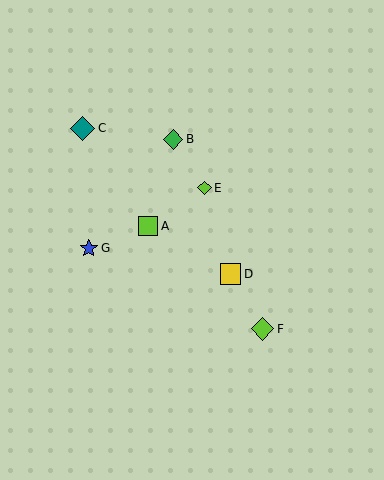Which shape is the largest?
The teal diamond (labeled C) is the largest.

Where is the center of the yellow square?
The center of the yellow square is at (230, 274).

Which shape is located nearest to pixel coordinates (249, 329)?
The lime diamond (labeled F) at (262, 329) is nearest to that location.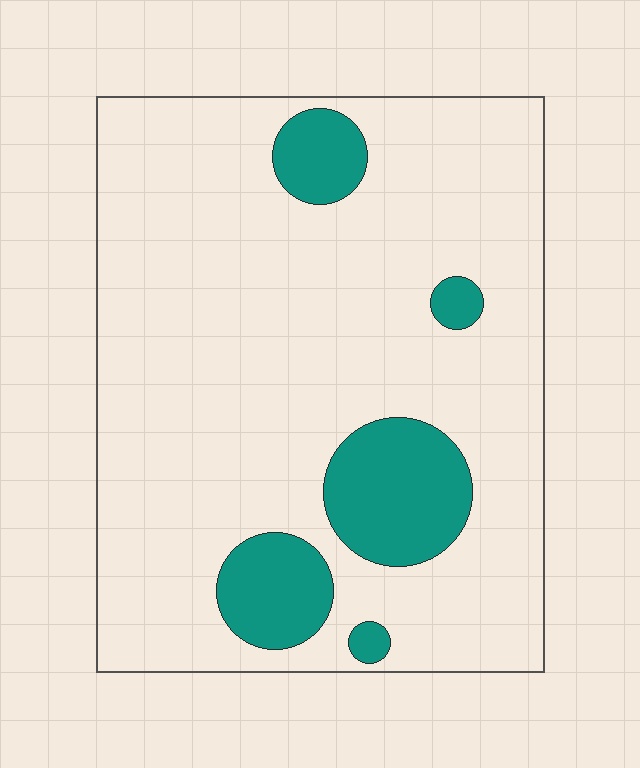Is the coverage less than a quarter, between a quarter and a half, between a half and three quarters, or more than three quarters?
Less than a quarter.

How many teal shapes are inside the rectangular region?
5.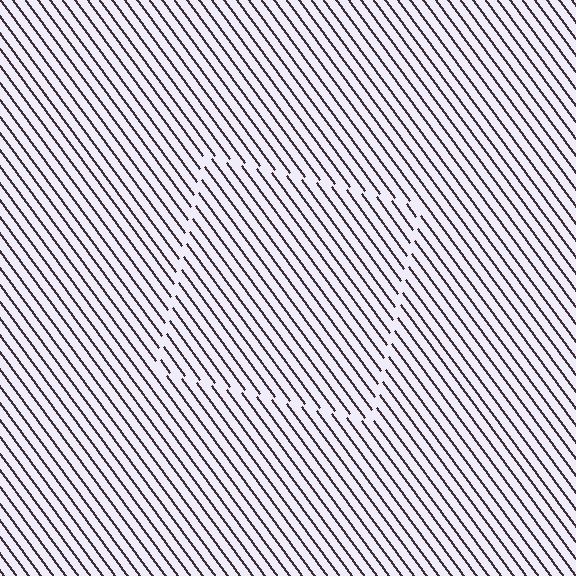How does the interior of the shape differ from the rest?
The interior of the shape contains the same grating, shifted by half a period — the contour is defined by the phase discontinuity where line-ends from the inner and outer gratings abut.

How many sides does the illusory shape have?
4 sides — the line-ends trace a square.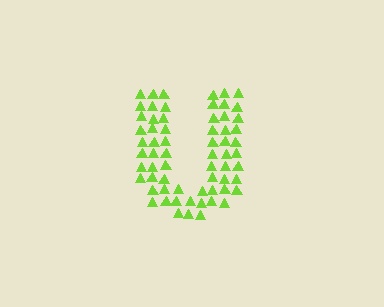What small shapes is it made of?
It is made of small triangles.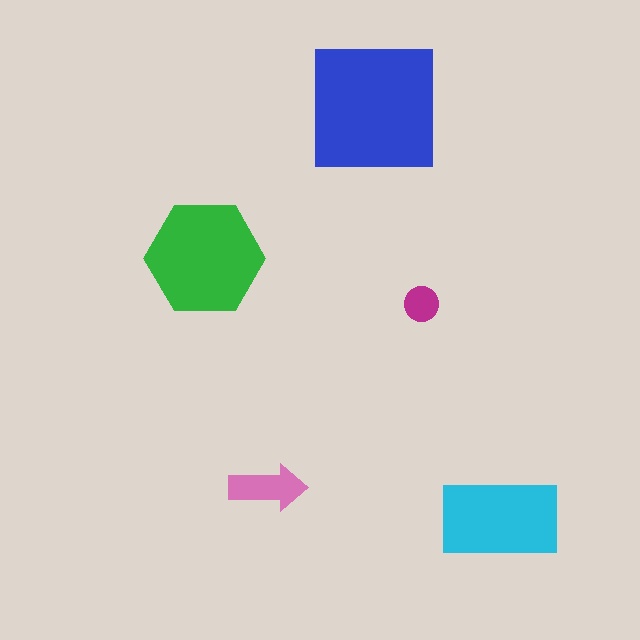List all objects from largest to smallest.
The blue square, the green hexagon, the cyan rectangle, the pink arrow, the magenta circle.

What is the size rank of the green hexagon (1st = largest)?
2nd.